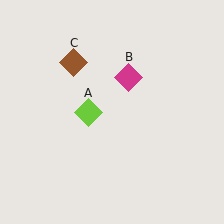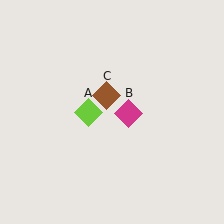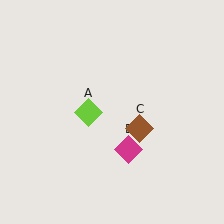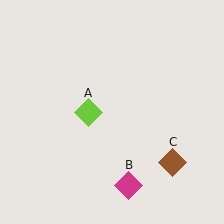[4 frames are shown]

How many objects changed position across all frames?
2 objects changed position: magenta diamond (object B), brown diamond (object C).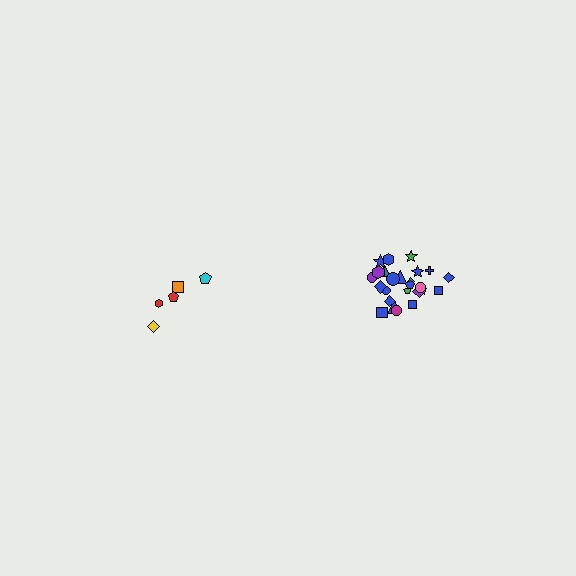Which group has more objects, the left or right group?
The right group.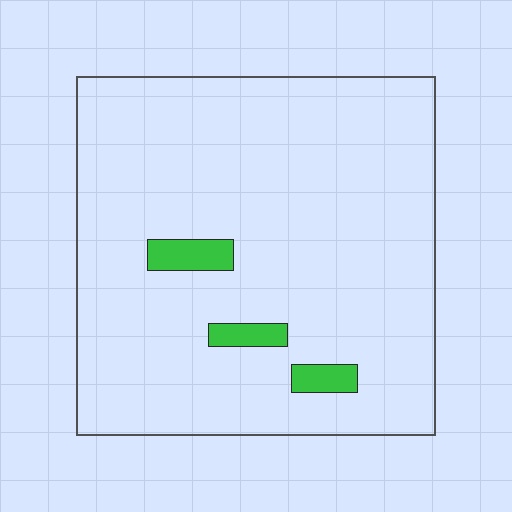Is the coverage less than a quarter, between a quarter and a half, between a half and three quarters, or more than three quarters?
Less than a quarter.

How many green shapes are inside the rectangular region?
3.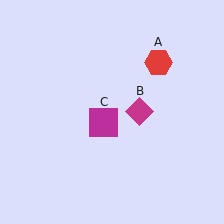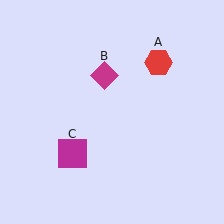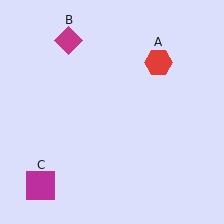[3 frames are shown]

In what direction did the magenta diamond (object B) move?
The magenta diamond (object B) moved up and to the left.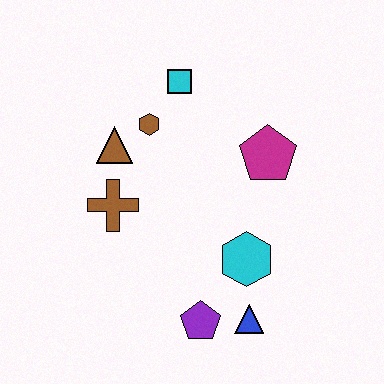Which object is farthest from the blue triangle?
The cyan square is farthest from the blue triangle.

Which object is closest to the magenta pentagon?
The cyan hexagon is closest to the magenta pentagon.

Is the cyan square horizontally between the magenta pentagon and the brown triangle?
Yes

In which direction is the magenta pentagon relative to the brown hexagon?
The magenta pentagon is to the right of the brown hexagon.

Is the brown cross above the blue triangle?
Yes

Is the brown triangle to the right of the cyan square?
No